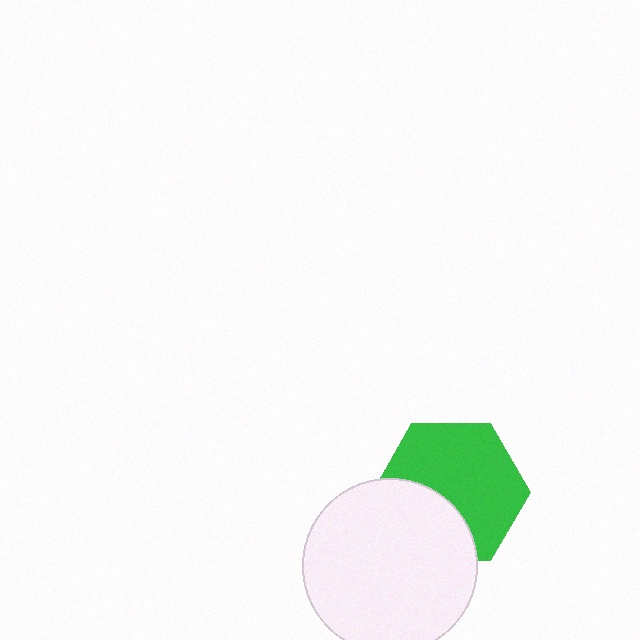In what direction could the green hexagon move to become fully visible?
The green hexagon could move up. That would shift it out from behind the white circle entirely.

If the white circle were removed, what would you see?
You would see the complete green hexagon.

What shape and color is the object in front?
The object in front is a white circle.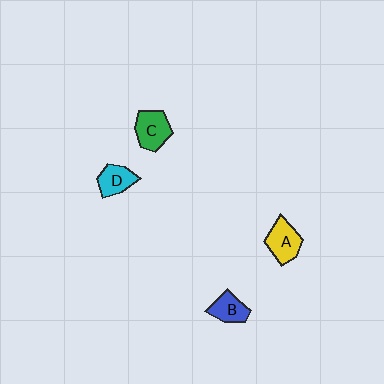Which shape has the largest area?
Shape A (yellow).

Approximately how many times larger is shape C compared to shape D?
Approximately 1.2 times.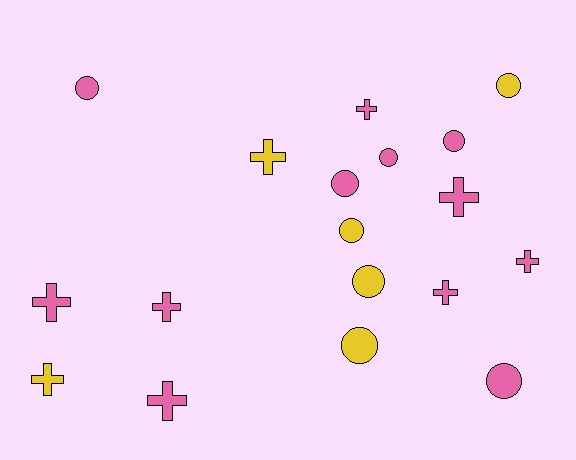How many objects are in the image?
There are 18 objects.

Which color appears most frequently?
Pink, with 12 objects.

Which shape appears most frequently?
Circle, with 9 objects.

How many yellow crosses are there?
There are 2 yellow crosses.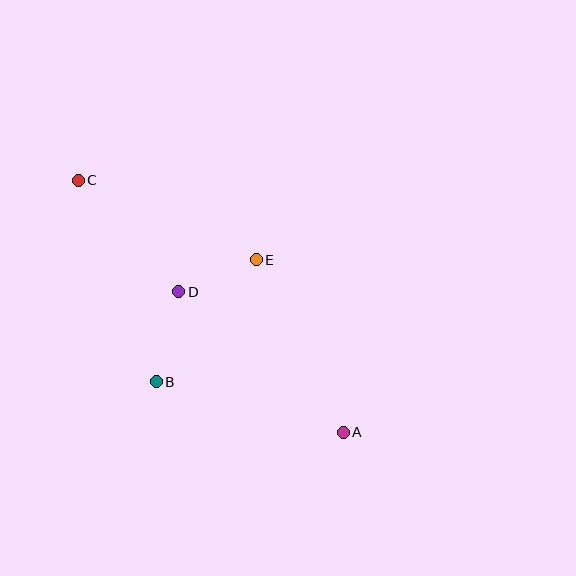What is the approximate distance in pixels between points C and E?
The distance between C and E is approximately 195 pixels.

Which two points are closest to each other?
Points D and E are closest to each other.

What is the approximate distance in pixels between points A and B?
The distance between A and B is approximately 194 pixels.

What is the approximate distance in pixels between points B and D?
The distance between B and D is approximately 93 pixels.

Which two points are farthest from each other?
Points A and C are farthest from each other.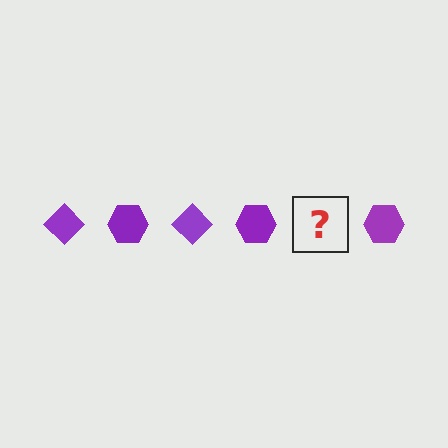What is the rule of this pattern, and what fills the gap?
The rule is that the pattern cycles through diamond, hexagon shapes in purple. The gap should be filled with a purple diamond.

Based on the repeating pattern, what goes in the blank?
The blank should be a purple diamond.